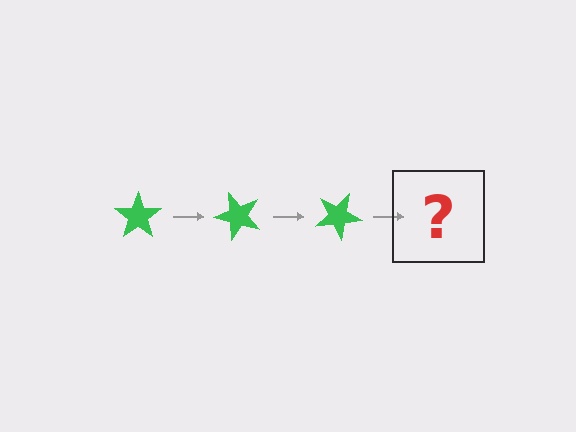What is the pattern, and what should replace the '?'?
The pattern is that the star rotates 50 degrees each step. The '?' should be a green star rotated 150 degrees.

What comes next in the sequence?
The next element should be a green star rotated 150 degrees.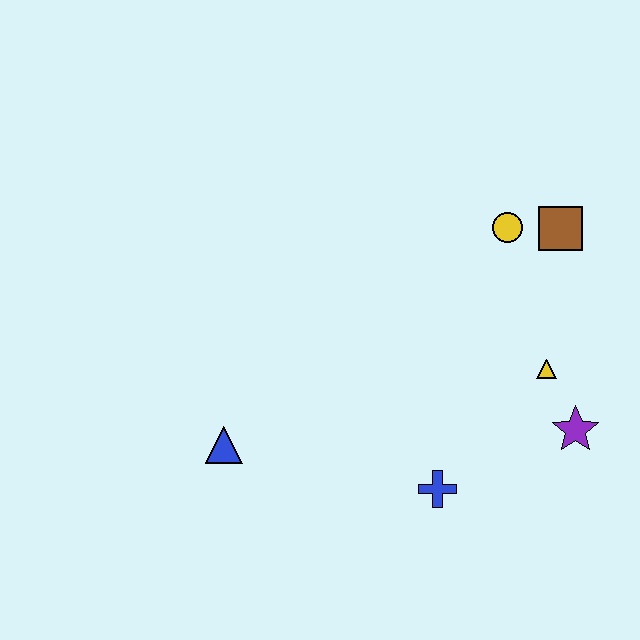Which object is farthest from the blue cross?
The brown square is farthest from the blue cross.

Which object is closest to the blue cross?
The purple star is closest to the blue cross.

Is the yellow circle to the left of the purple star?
Yes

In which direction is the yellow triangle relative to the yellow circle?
The yellow triangle is below the yellow circle.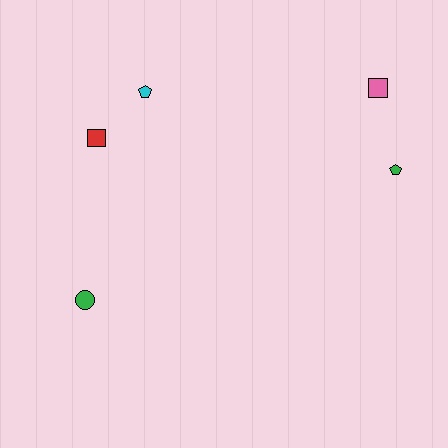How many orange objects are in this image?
There are no orange objects.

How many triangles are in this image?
There are no triangles.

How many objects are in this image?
There are 5 objects.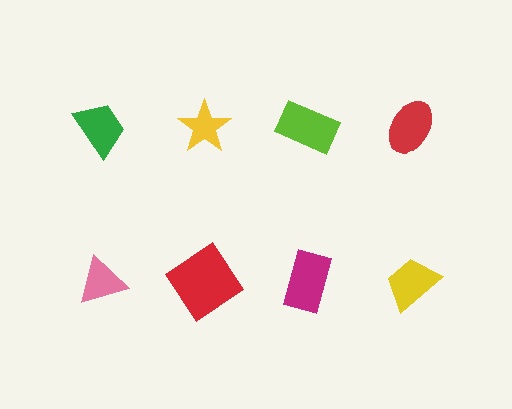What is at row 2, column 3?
A magenta rectangle.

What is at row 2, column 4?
A yellow trapezoid.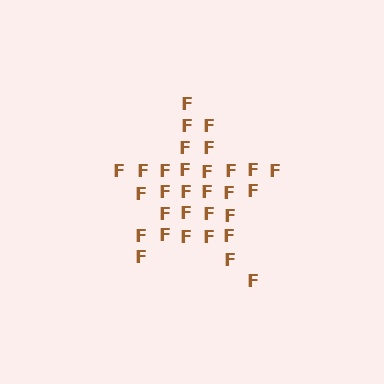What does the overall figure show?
The overall figure shows a star.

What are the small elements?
The small elements are letter F's.